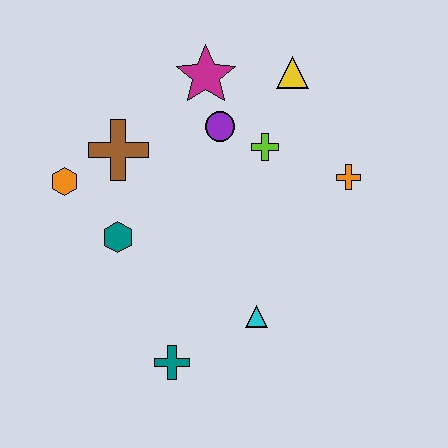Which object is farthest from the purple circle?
The teal cross is farthest from the purple circle.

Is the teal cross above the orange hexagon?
No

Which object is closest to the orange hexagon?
The brown cross is closest to the orange hexagon.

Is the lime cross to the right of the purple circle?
Yes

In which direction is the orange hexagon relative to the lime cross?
The orange hexagon is to the left of the lime cross.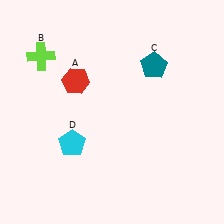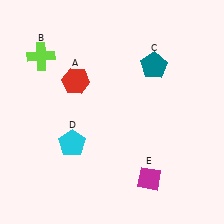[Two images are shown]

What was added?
A magenta diamond (E) was added in Image 2.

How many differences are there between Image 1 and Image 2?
There is 1 difference between the two images.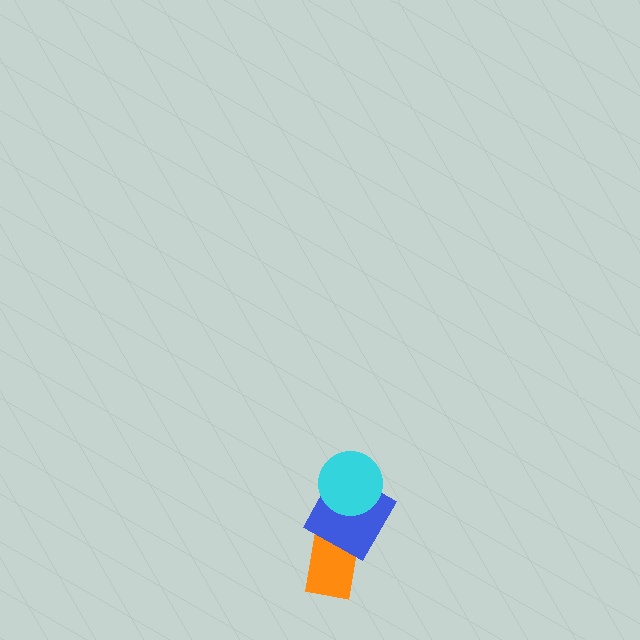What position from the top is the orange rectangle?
The orange rectangle is 3rd from the top.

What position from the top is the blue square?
The blue square is 2nd from the top.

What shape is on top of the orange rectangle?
The blue square is on top of the orange rectangle.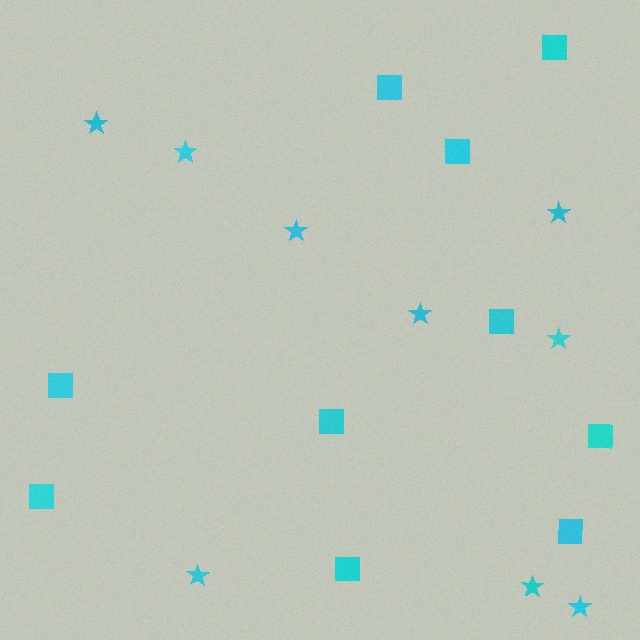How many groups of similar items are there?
There are 2 groups: one group of squares (10) and one group of stars (9).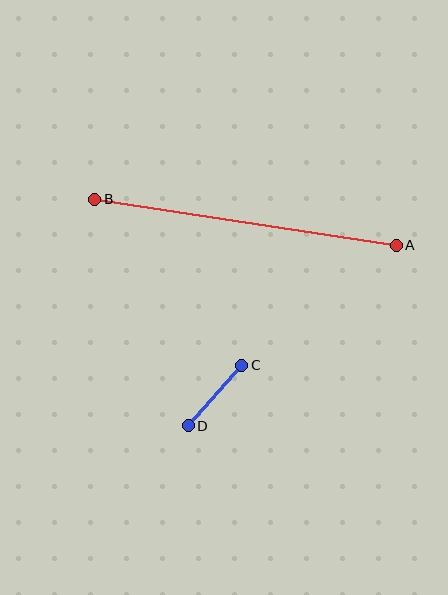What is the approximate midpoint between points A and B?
The midpoint is at approximately (245, 222) pixels.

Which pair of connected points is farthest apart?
Points A and B are farthest apart.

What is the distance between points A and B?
The distance is approximately 305 pixels.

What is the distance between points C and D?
The distance is approximately 81 pixels.